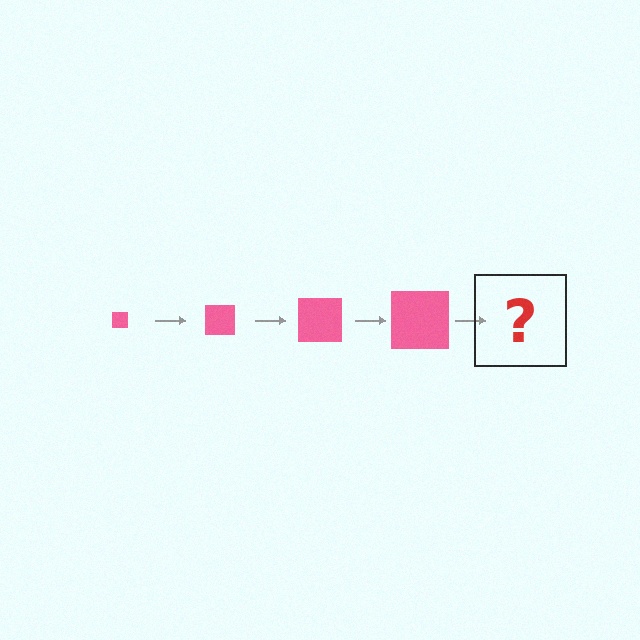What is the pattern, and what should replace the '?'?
The pattern is that the square gets progressively larger each step. The '?' should be a pink square, larger than the previous one.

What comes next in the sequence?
The next element should be a pink square, larger than the previous one.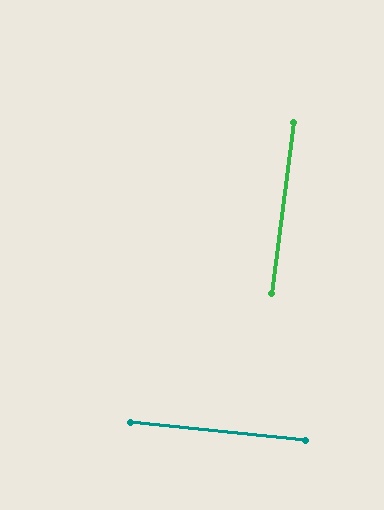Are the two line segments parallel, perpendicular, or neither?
Perpendicular — they meet at approximately 88°.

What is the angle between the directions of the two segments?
Approximately 88 degrees.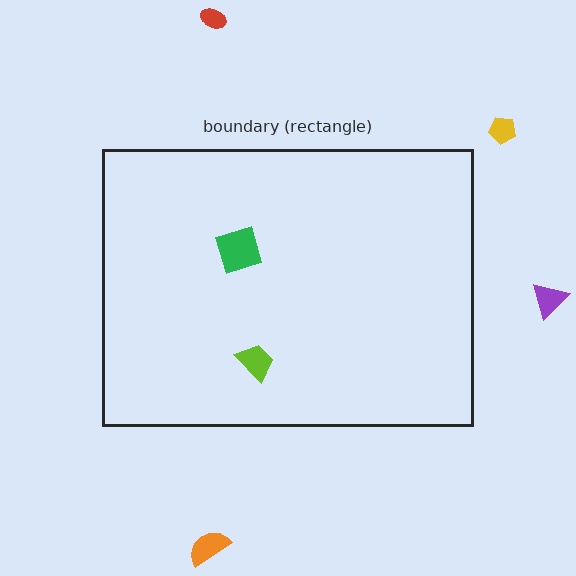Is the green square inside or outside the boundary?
Inside.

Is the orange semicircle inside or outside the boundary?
Outside.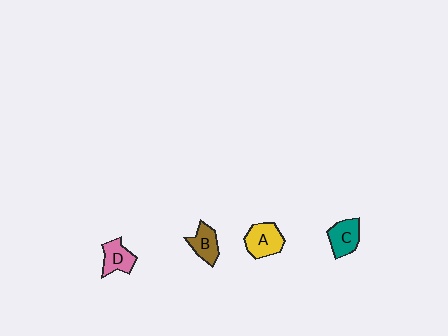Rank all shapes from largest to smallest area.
From largest to smallest: A (yellow), C (teal), D (pink), B (brown).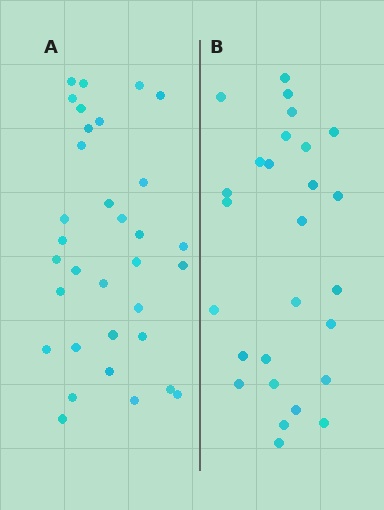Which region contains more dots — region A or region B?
Region A (the left region) has more dots.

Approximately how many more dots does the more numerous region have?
Region A has about 6 more dots than region B.